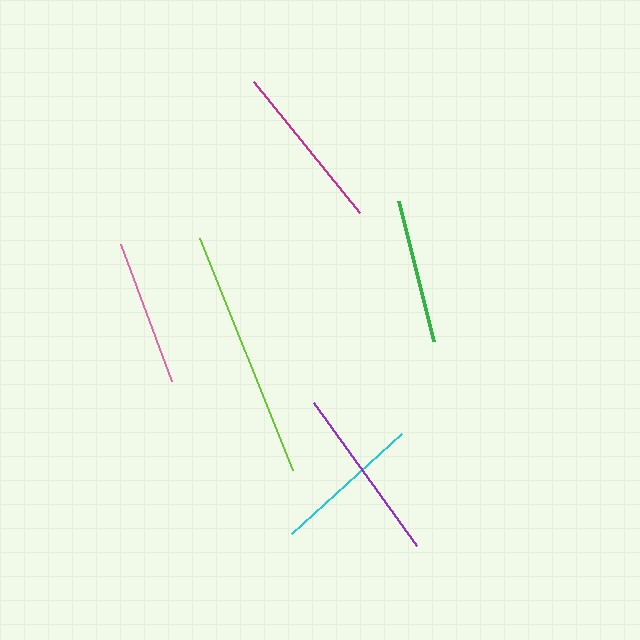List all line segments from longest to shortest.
From longest to shortest: lime, purple, magenta, cyan, pink, green.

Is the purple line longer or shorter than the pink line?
The purple line is longer than the pink line.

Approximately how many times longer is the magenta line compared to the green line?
The magenta line is approximately 1.2 times the length of the green line.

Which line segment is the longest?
The lime line is the longest at approximately 249 pixels.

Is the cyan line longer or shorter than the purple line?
The purple line is longer than the cyan line.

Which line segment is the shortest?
The green line is the shortest at approximately 145 pixels.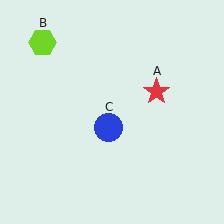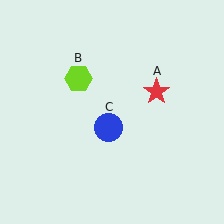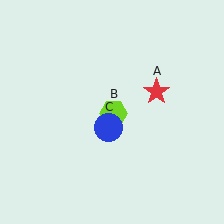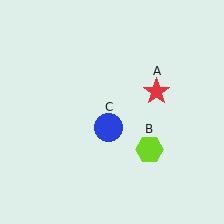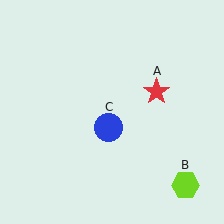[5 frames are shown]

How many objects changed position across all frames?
1 object changed position: lime hexagon (object B).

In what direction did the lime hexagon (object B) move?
The lime hexagon (object B) moved down and to the right.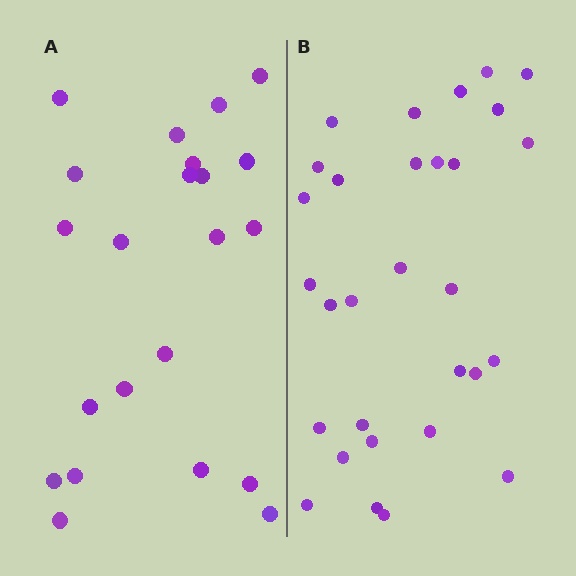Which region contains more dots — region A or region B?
Region B (the right region) has more dots.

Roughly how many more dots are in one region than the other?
Region B has roughly 8 or so more dots than region A.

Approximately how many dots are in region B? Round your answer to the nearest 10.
About 30 dots.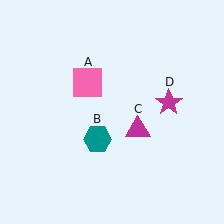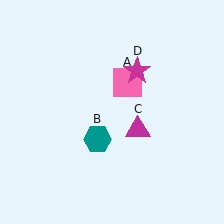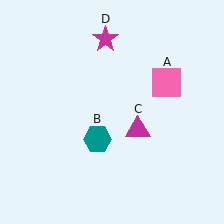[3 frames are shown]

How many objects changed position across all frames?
2 objects changed position: pink square (object A), magenta star (object D).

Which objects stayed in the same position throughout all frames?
Teal hexagon (object B) and magenta triangle (object C) remained stationary.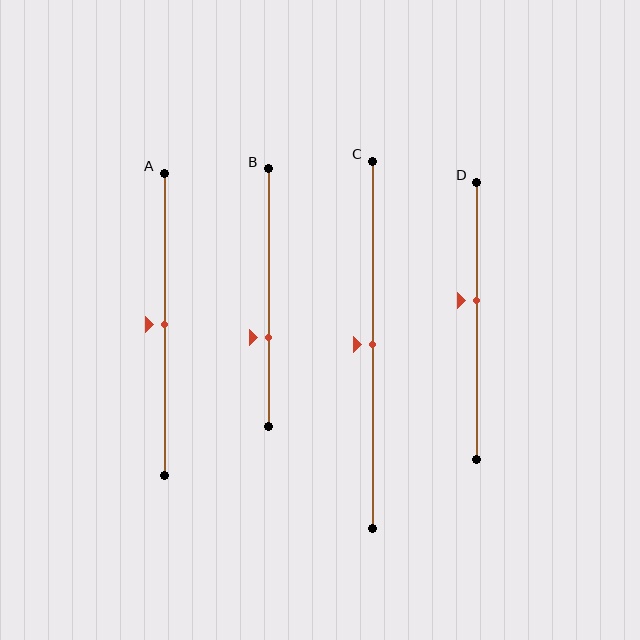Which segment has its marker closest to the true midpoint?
Segment A has its marker closest to the true midpoint.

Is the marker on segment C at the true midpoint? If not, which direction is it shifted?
Yes, the marker on segment C is at the true midpoint.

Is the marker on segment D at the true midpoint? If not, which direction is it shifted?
No, the marker on segment D is shifted upward by about 7% of the segment length.